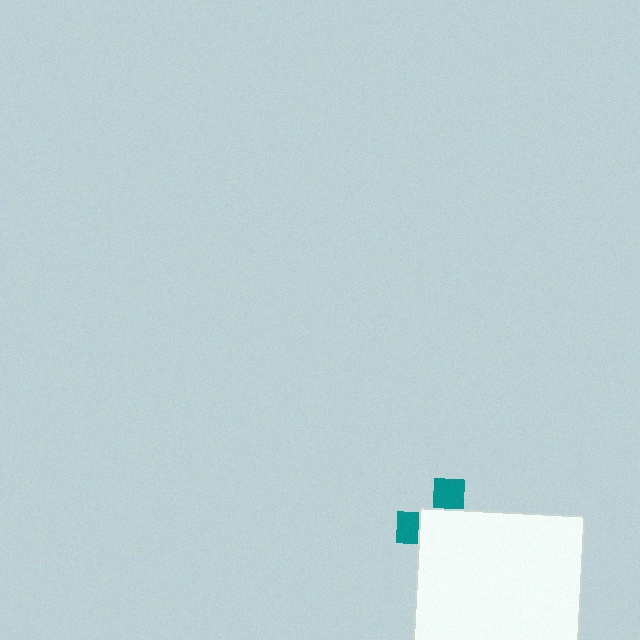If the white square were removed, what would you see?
You would see the complete teal cross.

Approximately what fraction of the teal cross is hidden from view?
Roughly 70% of the teal cross is hidden behind the white square.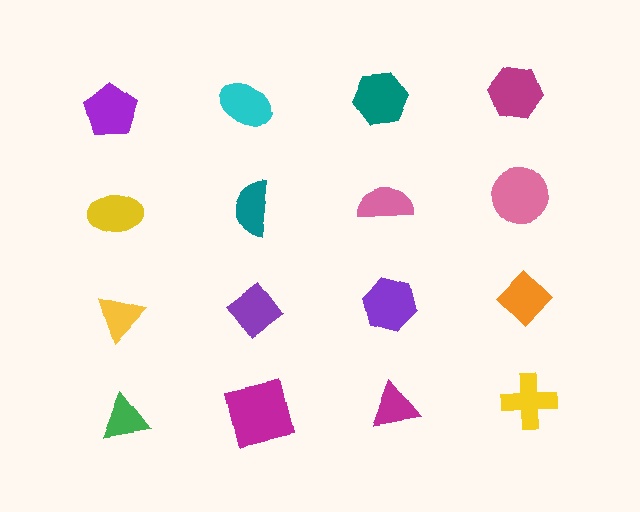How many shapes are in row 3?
4 shapes.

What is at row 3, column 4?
An orange diamond.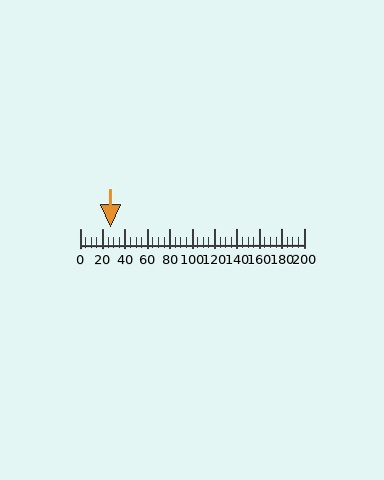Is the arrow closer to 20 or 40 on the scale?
The arrow is closer to 20.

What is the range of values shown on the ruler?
The ruler shows values from 0 to 200.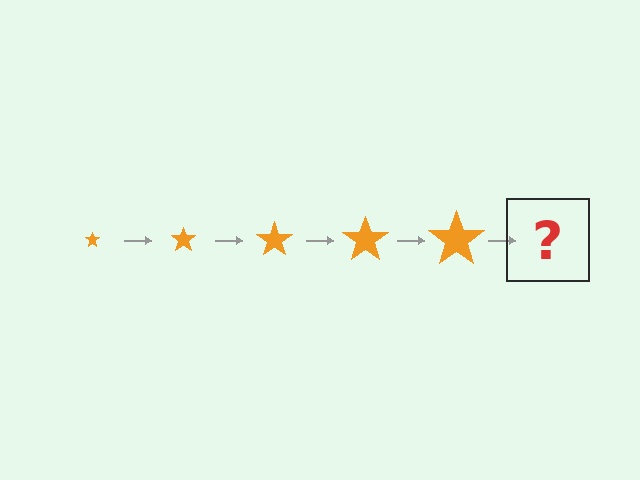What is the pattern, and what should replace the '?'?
The pattern is that the star gets progressively larger each step. The '?' should be an orange star, larger than the previous one.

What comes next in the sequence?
The next element should be an orange star, larger than the previous one.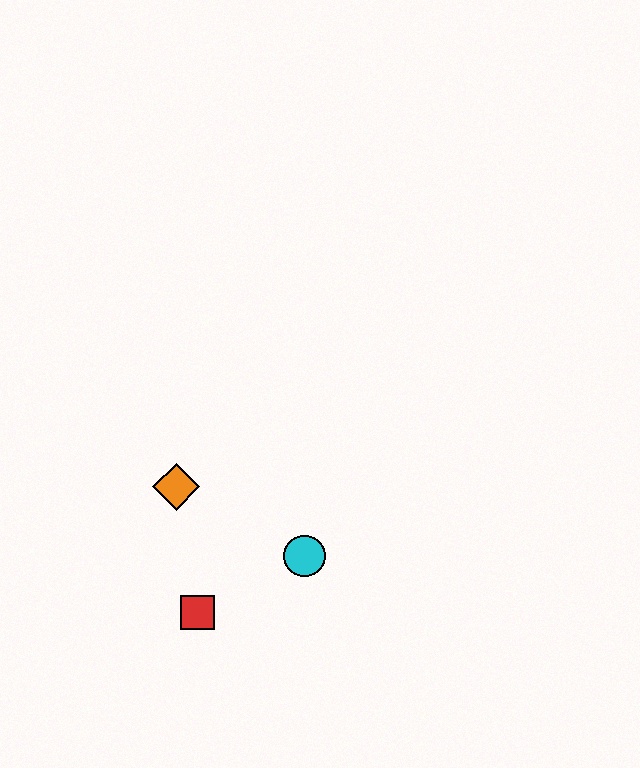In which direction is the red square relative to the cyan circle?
The red square is to the left of the cyan circle.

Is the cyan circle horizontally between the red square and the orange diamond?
No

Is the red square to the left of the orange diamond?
No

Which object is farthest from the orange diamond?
The cyan circle is farthest from the orange diamond.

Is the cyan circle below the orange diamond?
Yes